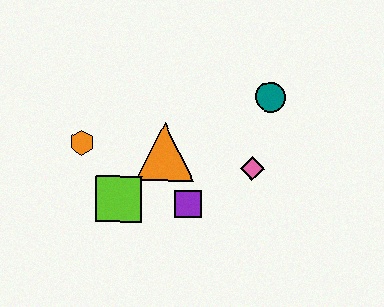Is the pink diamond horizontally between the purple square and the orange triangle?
No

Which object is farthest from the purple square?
The teal circle is farthest from the purple square.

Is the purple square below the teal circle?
Yes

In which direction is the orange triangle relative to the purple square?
The orange triangle is above the purple square.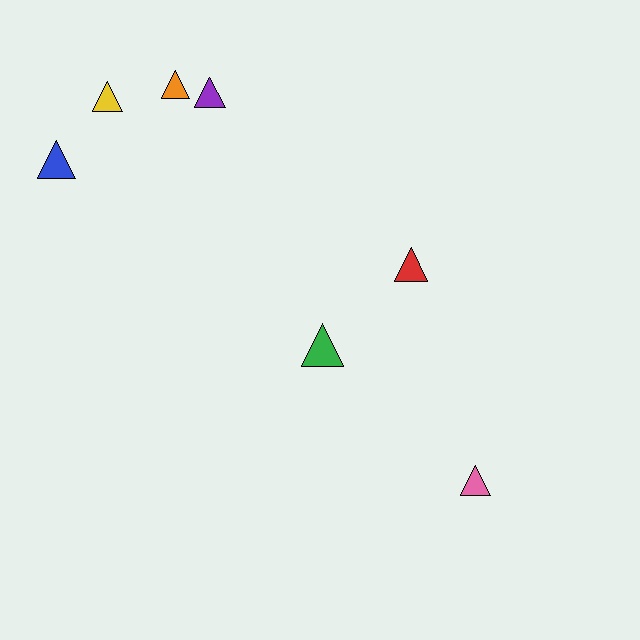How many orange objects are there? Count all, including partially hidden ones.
There is 1 orange object.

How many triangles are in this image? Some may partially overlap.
There are 7 triangles.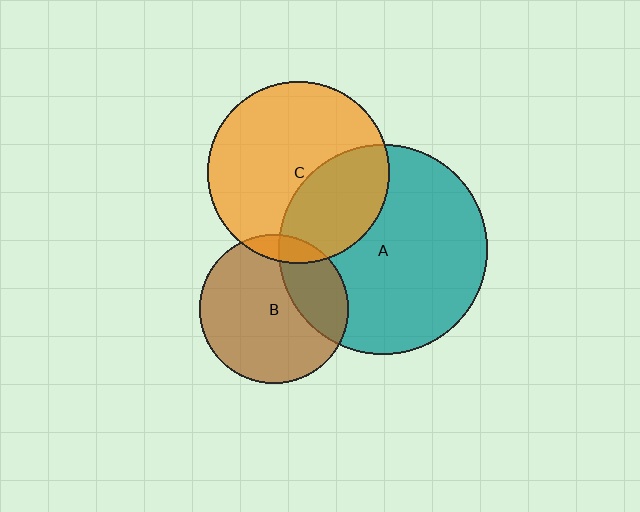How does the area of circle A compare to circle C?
Approximately 1.3 times.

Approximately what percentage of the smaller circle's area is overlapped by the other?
Approximately 35%.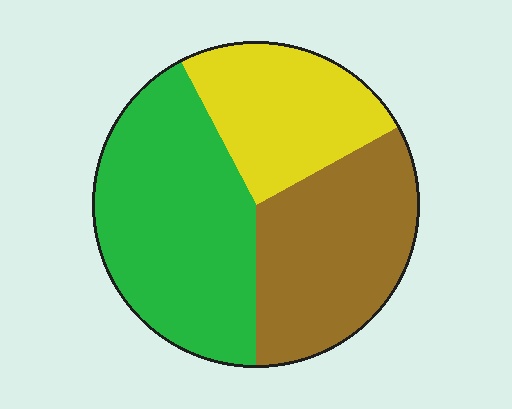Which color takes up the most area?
Green, at roughly 40%.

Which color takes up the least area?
Yellow, at roughly 25%.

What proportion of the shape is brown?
Brown covers 33% of the shape.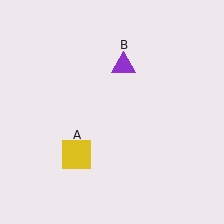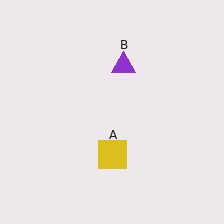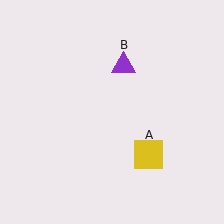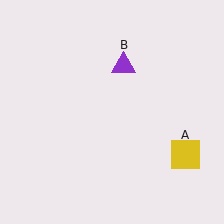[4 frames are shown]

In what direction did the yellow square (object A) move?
The yellow square (object A) moved right.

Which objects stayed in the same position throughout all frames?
Purple triangle (object B) remained stationary.